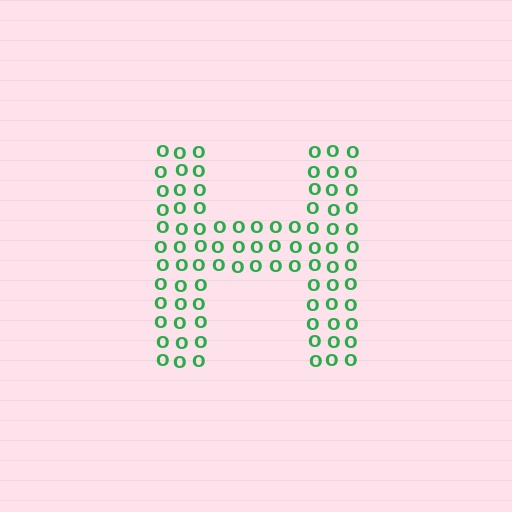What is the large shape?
The large shape is the letter H.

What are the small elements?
The small elements are letter O's.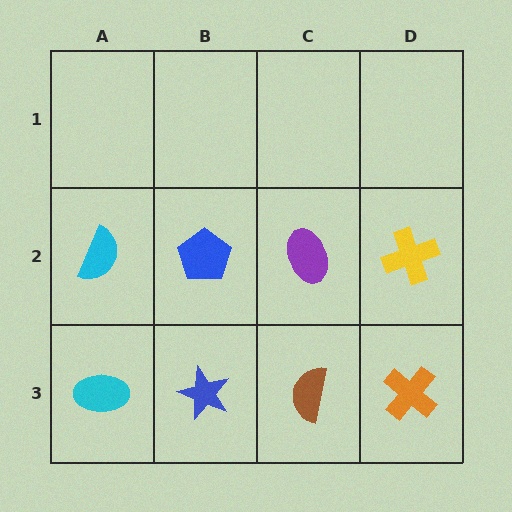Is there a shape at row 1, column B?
No, that cell is empty.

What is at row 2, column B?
A blue pentagon.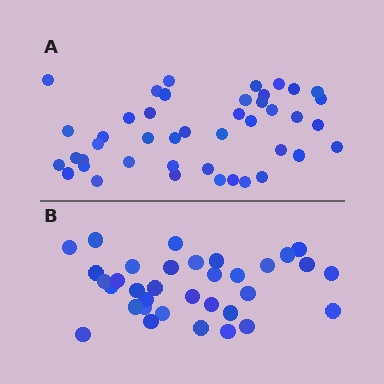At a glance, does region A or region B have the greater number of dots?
Region A (the top region) has more dots.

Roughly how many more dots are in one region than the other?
Region A has roughly 8 or so more dots than region B.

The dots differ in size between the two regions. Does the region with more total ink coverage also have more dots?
No. Region B has more total ink coverage because its dots are larger, but region A actually contains more individual dots. Total area can be misleading — the number of items is what matters here.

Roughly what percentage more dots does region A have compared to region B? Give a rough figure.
About 25% more.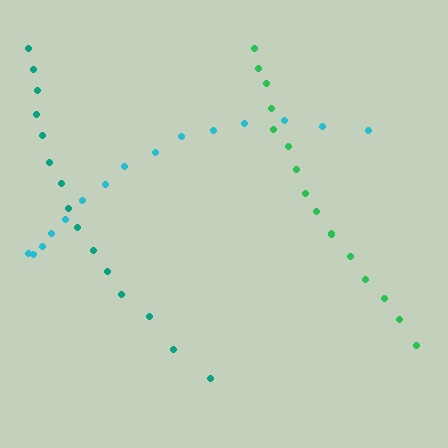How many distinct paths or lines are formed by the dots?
There are 3 distinct paths.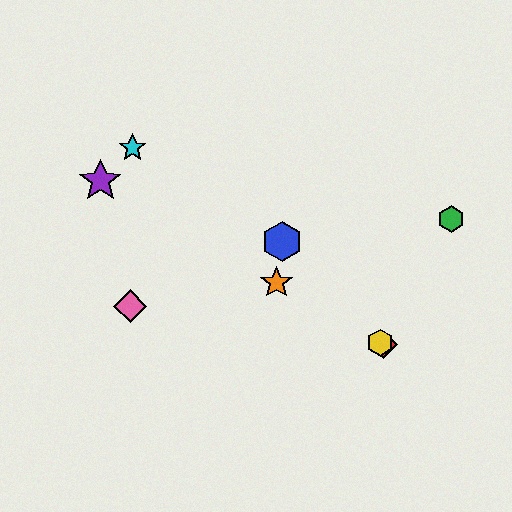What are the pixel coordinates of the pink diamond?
The pink diamond is at (130, 306).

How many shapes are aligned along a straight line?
4 shapes (the red diamond, the yellow hexagon, the purple star, the orange star) are aligned along a straight line.